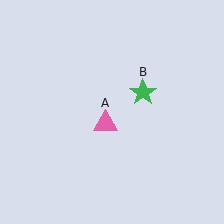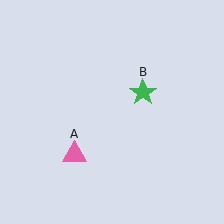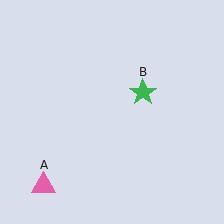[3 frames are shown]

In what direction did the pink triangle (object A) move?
The pink triangle (object A) moved down and to the left.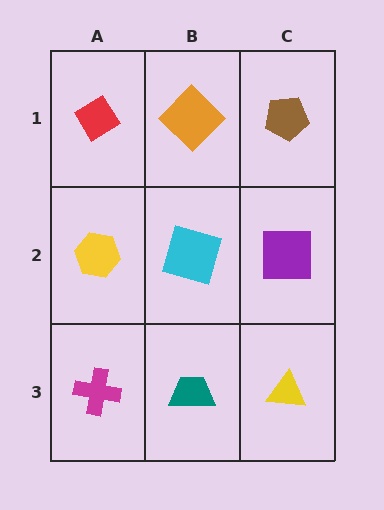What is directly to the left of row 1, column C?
An orange diamond.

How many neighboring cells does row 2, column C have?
3.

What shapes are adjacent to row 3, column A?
A yellow hexagon (row 2, column A), a teal trapezoid (row 3, column B).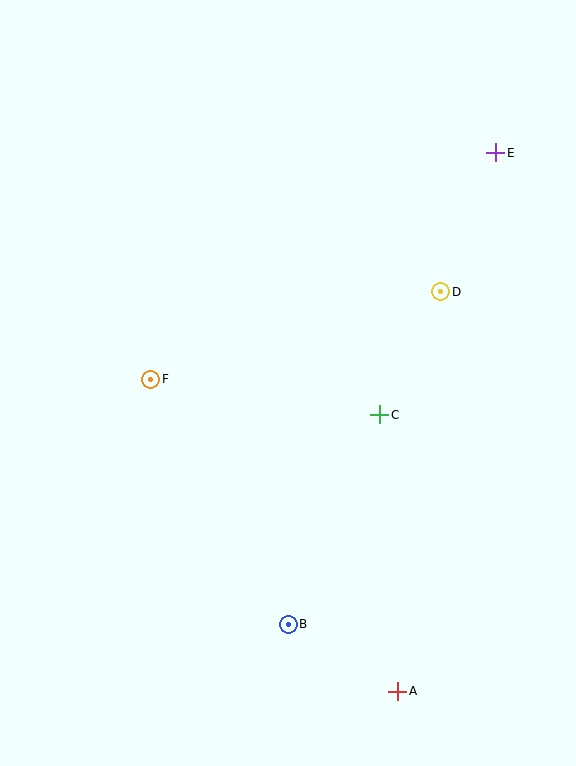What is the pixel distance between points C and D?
The distance between C and D is 137 pixels.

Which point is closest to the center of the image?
Point C at (380, 415) is closest to the center.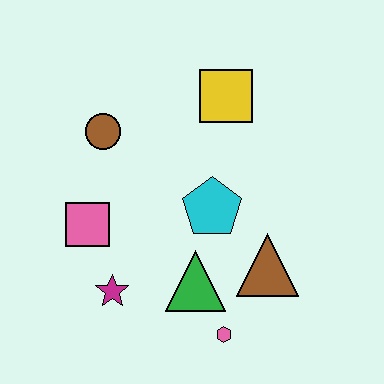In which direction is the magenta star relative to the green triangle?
The magenta star is to the left of the green triangle.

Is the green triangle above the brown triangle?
No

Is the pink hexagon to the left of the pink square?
No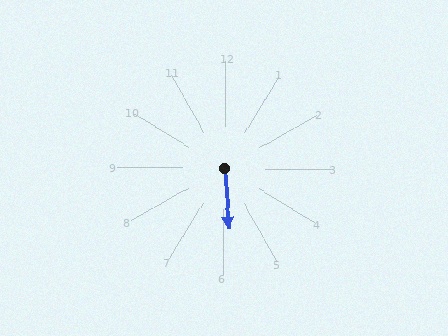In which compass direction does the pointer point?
South.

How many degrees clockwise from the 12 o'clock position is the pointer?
Approximately 175 degrees.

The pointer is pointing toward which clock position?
Roughly 6 o'clock.